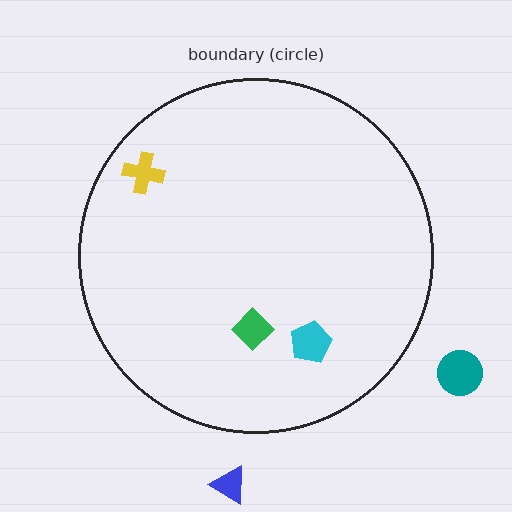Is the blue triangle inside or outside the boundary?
Outside.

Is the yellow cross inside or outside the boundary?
Inside.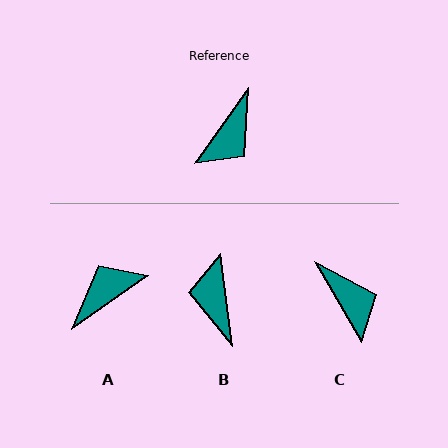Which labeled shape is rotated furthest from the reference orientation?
A, about 160 degrees away.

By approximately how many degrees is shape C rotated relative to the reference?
Approximately 65 degrees counter-clockwise.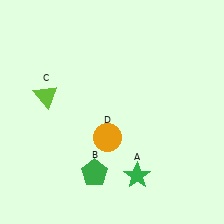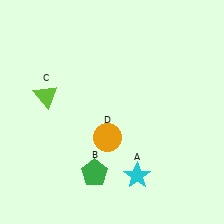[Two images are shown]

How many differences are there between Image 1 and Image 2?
There is 1 difference between the two images.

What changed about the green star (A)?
In Image 1, A is green. In Image 2, it changed to cyan.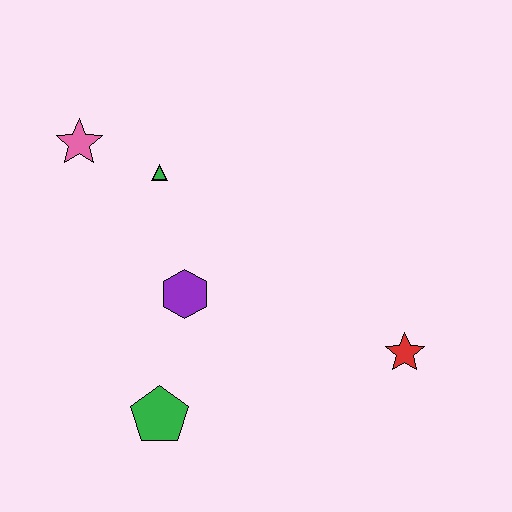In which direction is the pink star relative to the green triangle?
The pink star is to the left of the green triangle.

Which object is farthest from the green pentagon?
The pink star is farthest from the green pentagon.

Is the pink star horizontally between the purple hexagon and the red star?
No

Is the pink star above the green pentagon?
Yes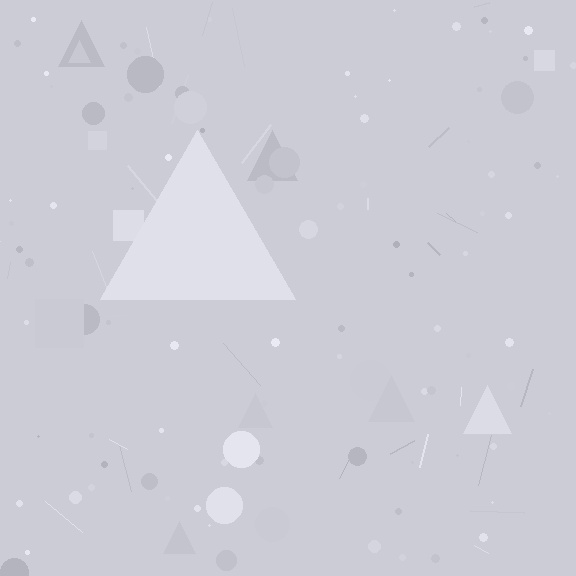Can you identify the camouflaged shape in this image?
The camouflaged shape is a triangle.